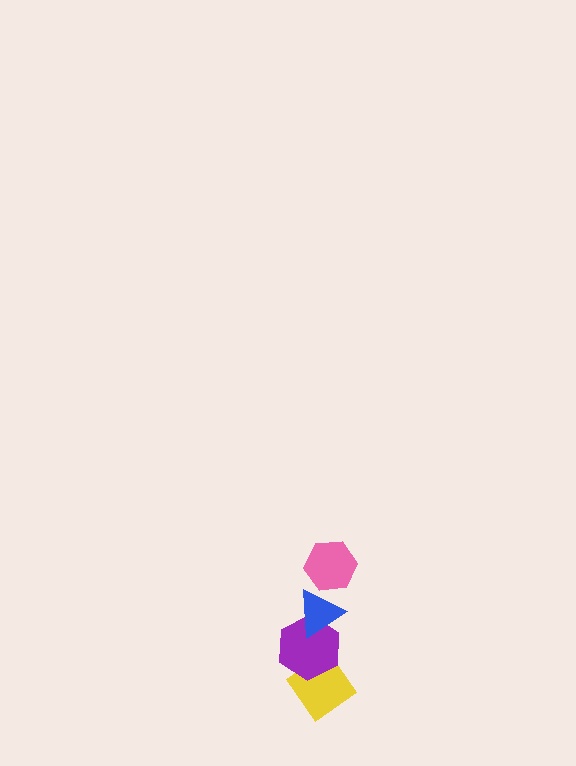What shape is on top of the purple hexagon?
The blue triangle is on top of the purple hexagon.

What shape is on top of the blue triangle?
The pink hexagon is on top of the blue triangle.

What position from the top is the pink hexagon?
The pink hexagon is 1st from the top.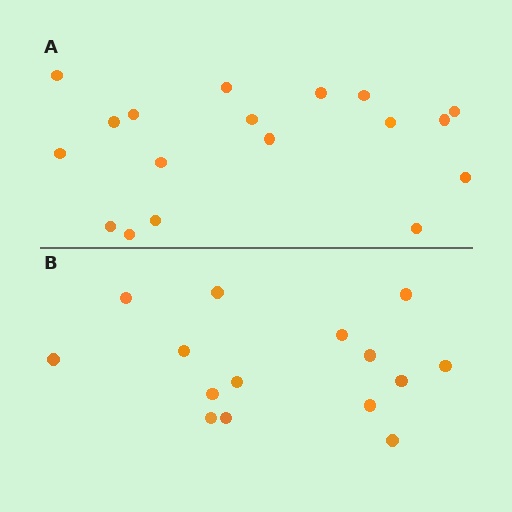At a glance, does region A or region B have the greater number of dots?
Region A (the top region) has more dots.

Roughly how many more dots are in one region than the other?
Region A has just a few more — roughly 2 or 3 more dots than region B.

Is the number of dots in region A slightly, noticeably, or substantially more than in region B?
Region A has only slightly more — the two regions are fairly close. The ratio is roughly 1.2 to 1.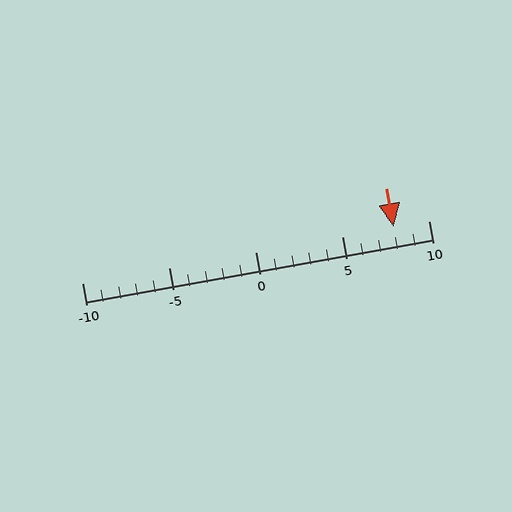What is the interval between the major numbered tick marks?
The major tick marks are spaced 5 units apart.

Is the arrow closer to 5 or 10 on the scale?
The arrow is closer to 10.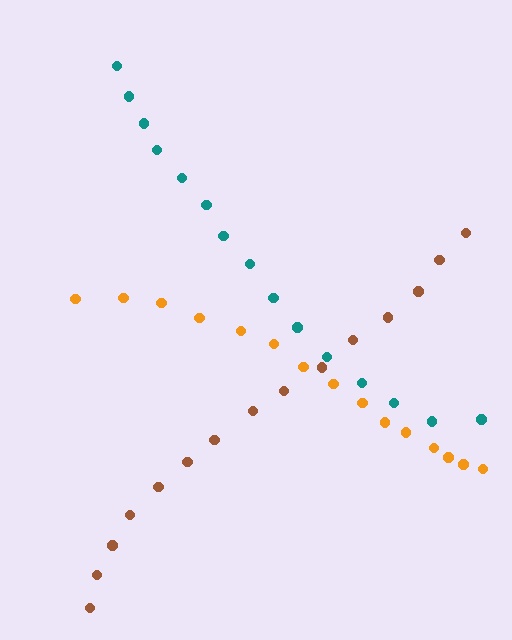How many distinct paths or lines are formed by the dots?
There are 3 distinct paths.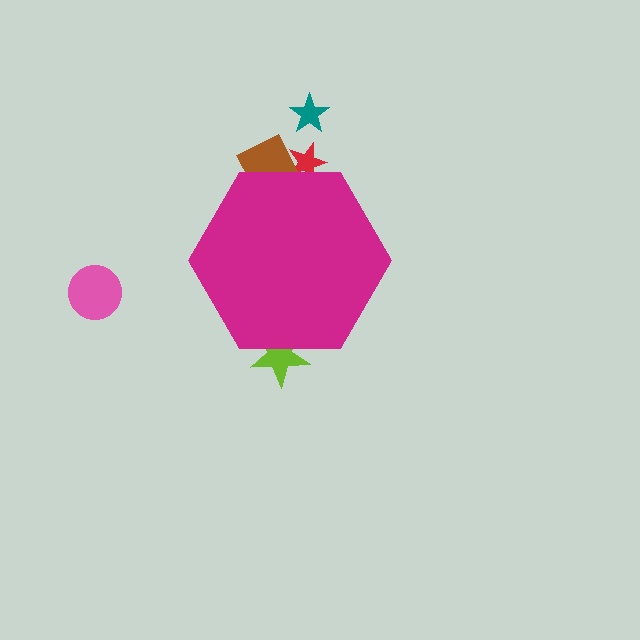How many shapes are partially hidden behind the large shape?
3 shapes are partially hidden.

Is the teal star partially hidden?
No, the teal star is fully visible.